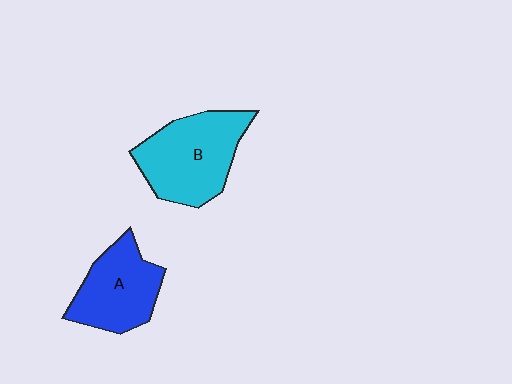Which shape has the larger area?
Shape B (cyan).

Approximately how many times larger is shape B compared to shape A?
Approximately 1.3 times.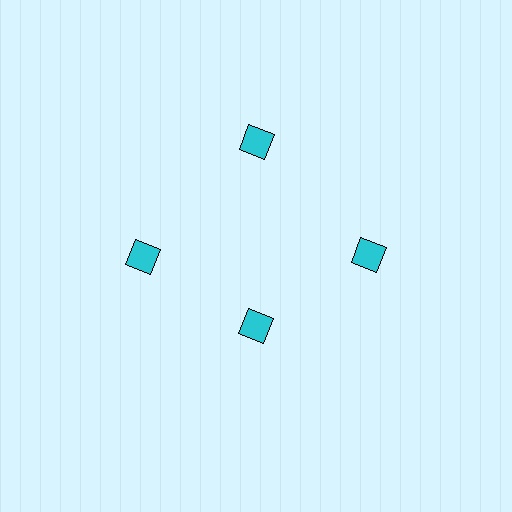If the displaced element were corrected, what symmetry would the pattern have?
It would have 4-fold rotational symmetry — the pattern would map onto itself every 90 degrees.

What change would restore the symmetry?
The symmetry would be restored by moving it outward, back onto the ring so that all 4 diamonds sit at equal angles and equal distance from the center.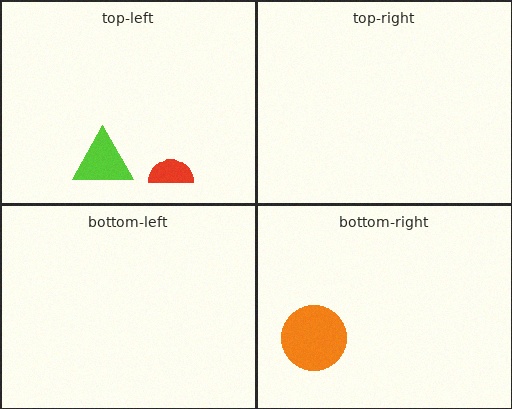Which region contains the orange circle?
The bottom-right region.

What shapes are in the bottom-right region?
The orange circle.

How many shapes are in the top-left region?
2.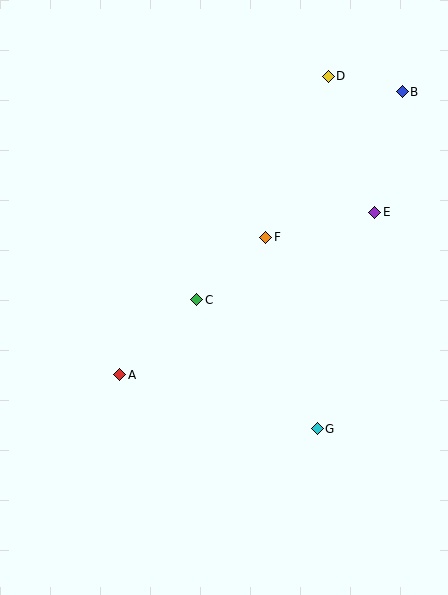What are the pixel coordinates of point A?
Point A is at (120, 375).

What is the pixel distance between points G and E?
The distance between G and E is 224 pixels.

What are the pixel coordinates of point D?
Point D is at (328, 76).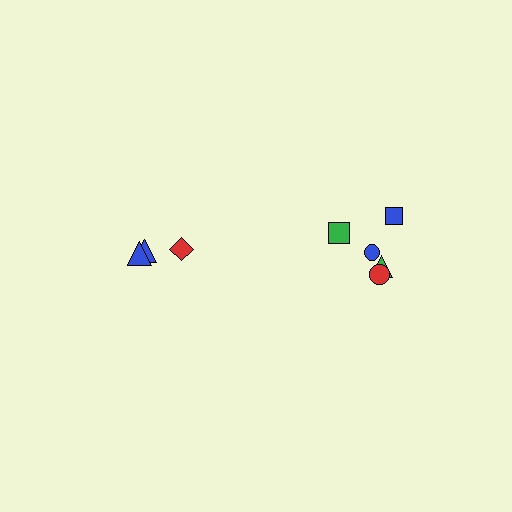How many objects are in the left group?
There are 3 objects.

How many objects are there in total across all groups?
There are 8 objects.